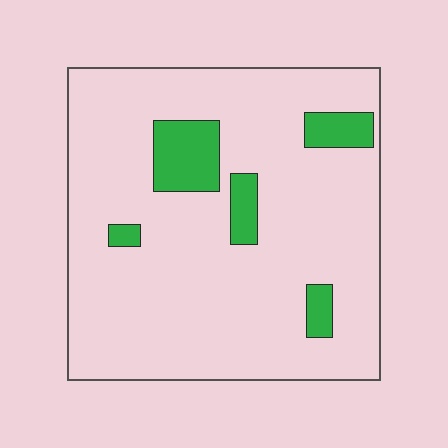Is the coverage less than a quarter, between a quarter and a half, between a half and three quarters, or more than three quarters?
Less than a quarter.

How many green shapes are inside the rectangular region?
5.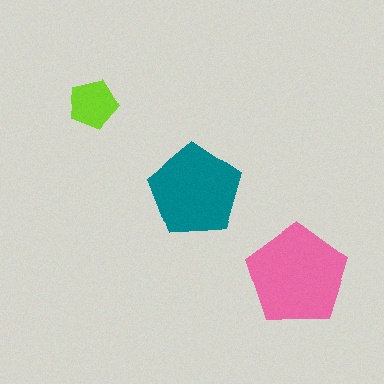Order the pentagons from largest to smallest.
the pink one, the teal one, the lime one.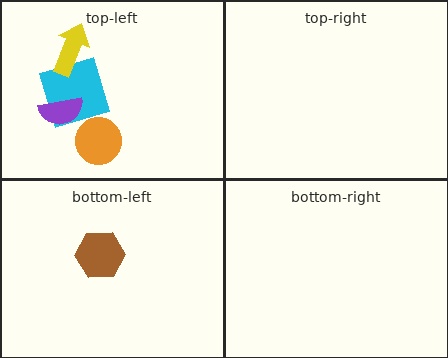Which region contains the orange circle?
The top-left region.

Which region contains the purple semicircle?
The top-left region.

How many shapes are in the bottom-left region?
1.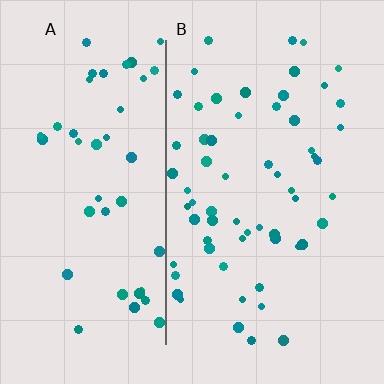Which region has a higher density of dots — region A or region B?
B (the right).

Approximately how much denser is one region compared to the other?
Approximately 1.3× — region B over region A.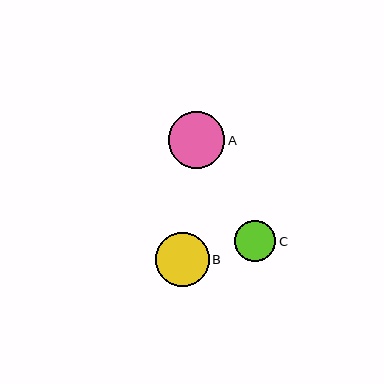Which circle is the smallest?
Circle C is the smallest with a size of approximately 41 pixels.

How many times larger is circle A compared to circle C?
Circle A is approximately 1.4 times the size of circle C.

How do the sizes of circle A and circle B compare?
Circle A and circle B are approximately the same size.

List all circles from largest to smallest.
From largest to smallest: A, B, C.